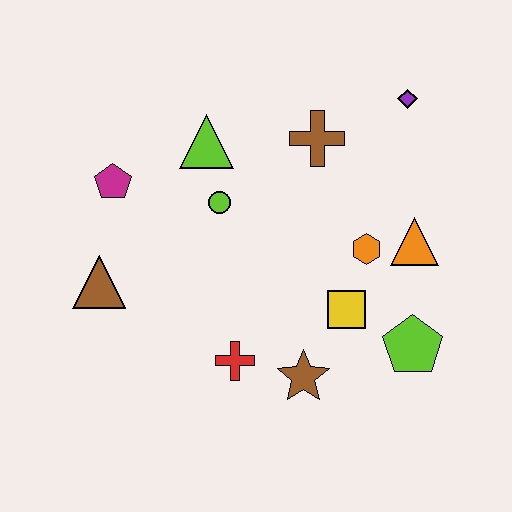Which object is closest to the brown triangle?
The magenta pentagon is closest to the brown triangle.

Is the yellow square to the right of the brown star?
Yes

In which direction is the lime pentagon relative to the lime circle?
The lime pentagon is to the right of the lime circle.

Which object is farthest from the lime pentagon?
The magenta pentagon is farthest from the lime pentagon.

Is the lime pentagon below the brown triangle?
Yes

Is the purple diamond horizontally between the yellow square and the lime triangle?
No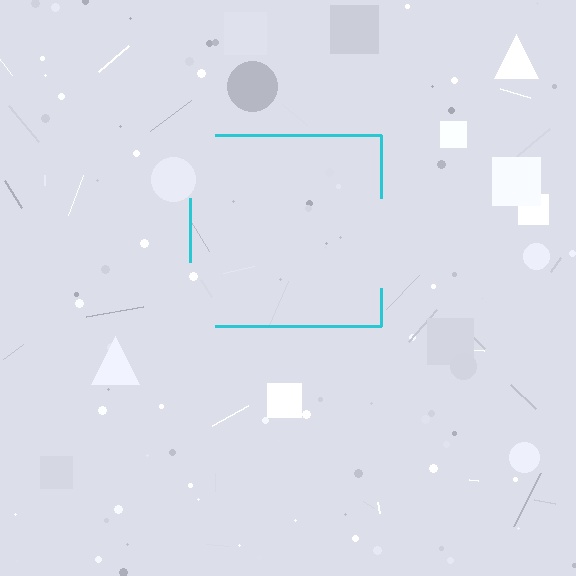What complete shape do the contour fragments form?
The contour fragments form a square.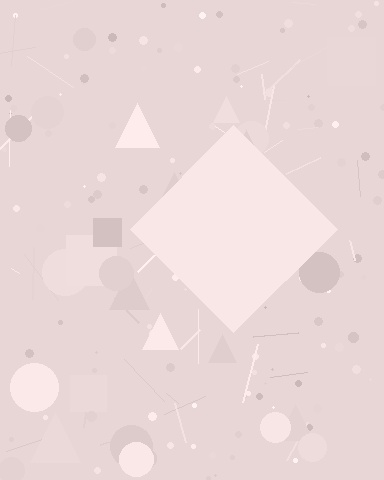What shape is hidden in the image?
A diamond is hidden in the image.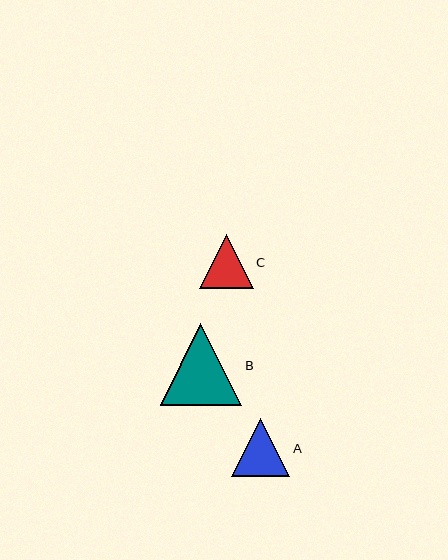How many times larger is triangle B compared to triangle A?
Triangle B is approximately 1.4 times the size of triangle A.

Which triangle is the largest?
Triangle B is the largest with a size of approximately 82 pixels.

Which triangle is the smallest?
Triangle C is the smallest with a size of approximately 54 pixels.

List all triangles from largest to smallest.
From largest to smallest: B, A, C.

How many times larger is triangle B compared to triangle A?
Triangle B is approximately 1.4 times the size of triangle A.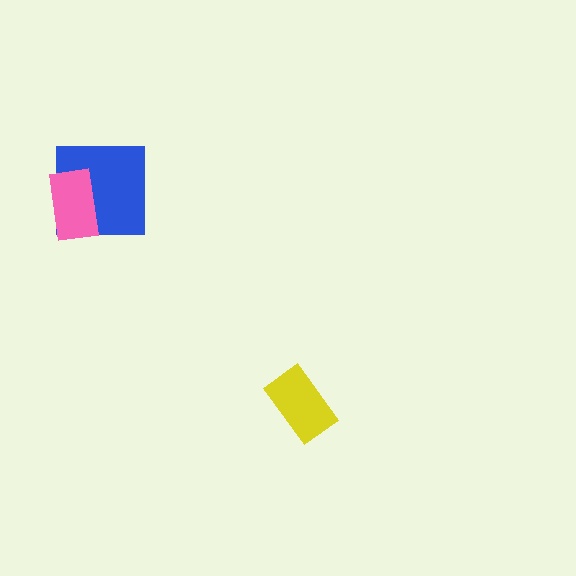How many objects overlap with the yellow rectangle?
0 objects overlap with the yellow rectangle.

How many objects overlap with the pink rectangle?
1 object overlaps with the pink rectangle.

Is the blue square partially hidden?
Yes, it is partially covered by another shape.